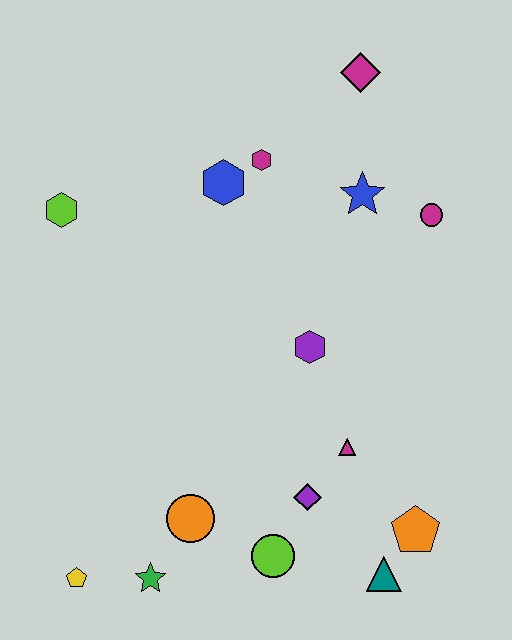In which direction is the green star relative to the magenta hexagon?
The green star is below the magenta hexagon.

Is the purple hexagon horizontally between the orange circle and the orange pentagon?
Yes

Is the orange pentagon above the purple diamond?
No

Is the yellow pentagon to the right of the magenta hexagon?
No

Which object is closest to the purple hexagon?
The magenta triangle is closest to the purple hexagon.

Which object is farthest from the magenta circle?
The yellow pentagon is farthest from the magenta circle.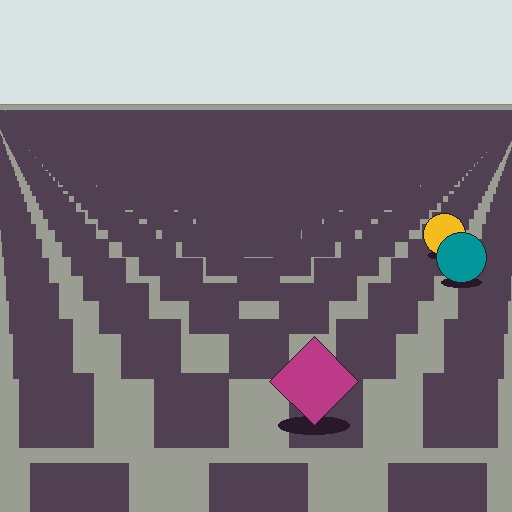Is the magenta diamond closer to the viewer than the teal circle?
Yes. The magenta diamond is closer — you can tell from the texture gradient: the ground texture is coarser near it.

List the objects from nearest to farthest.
From nearest to farthest: the magenta diamond, the teal circle, the yellow circle.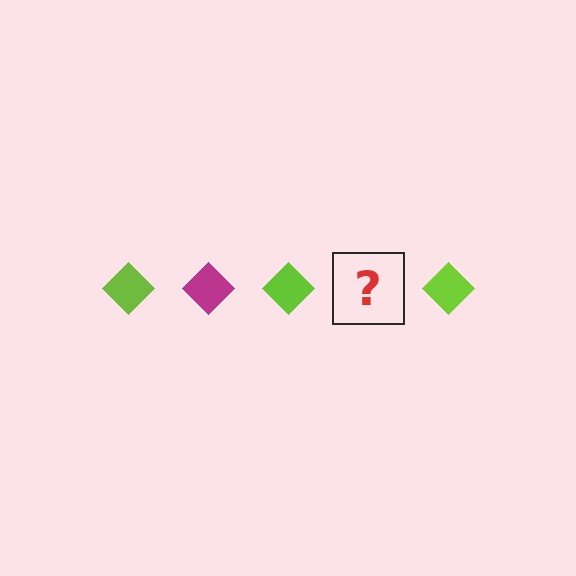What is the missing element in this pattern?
The missing element is a magenta diamond.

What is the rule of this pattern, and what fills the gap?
The rule is that the pattern cycles through lime, magenta diamonds. The gap should be filled with a magenta diamond.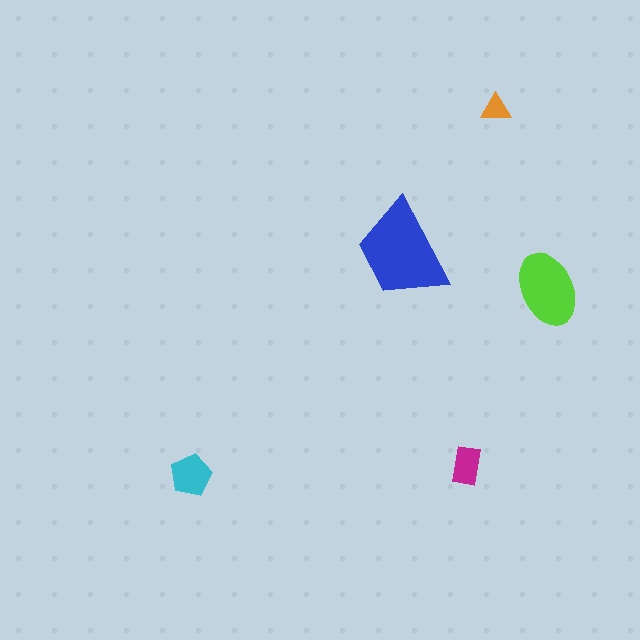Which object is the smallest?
The orange triangle.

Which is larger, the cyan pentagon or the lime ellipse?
The lime ellipse.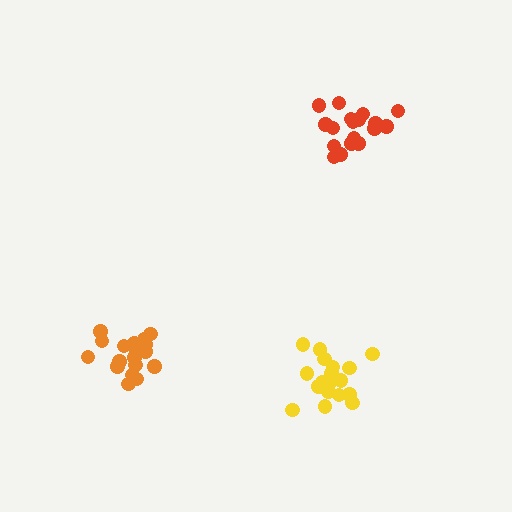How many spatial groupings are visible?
There are 3 spatial groupings.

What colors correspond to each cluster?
The clusters are colored: orange, red, yellow.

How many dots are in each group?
Group 1: 19 dots, Group 2: 18 dots, Group 3: 18 dots (55 total).